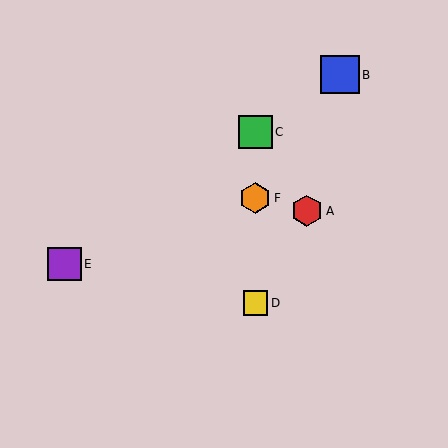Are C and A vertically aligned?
No, C is at x≈255 and A is at x≈307.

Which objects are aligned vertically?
Objects C, D, F are aligned vertically.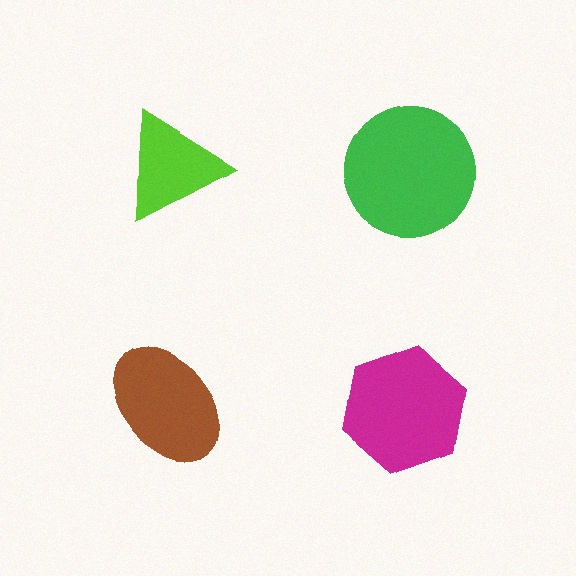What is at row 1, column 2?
A green circle.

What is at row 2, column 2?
A magenta hexagon.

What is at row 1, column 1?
A lime triangle.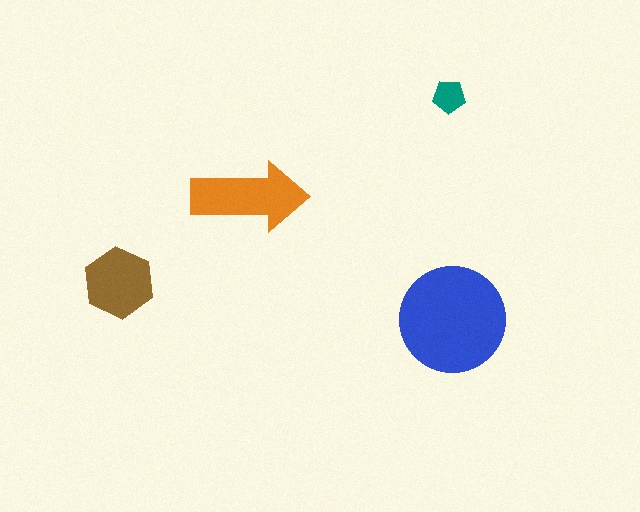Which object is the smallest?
The teal pentagon.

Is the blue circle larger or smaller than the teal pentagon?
Larger.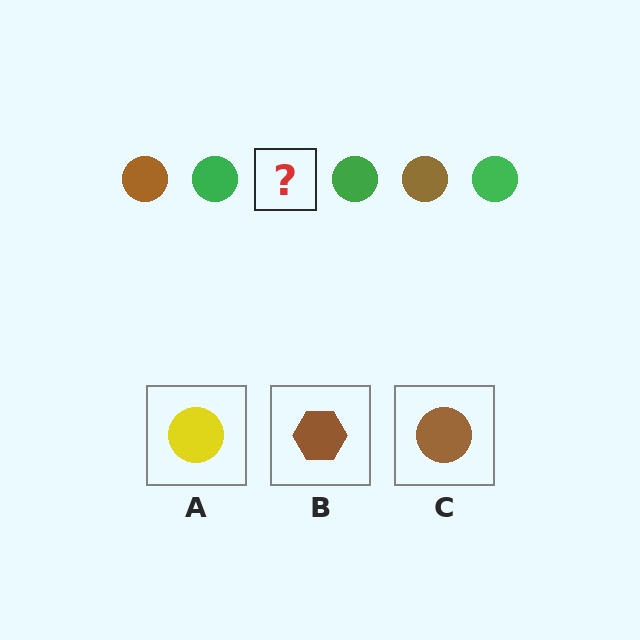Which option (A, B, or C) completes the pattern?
C.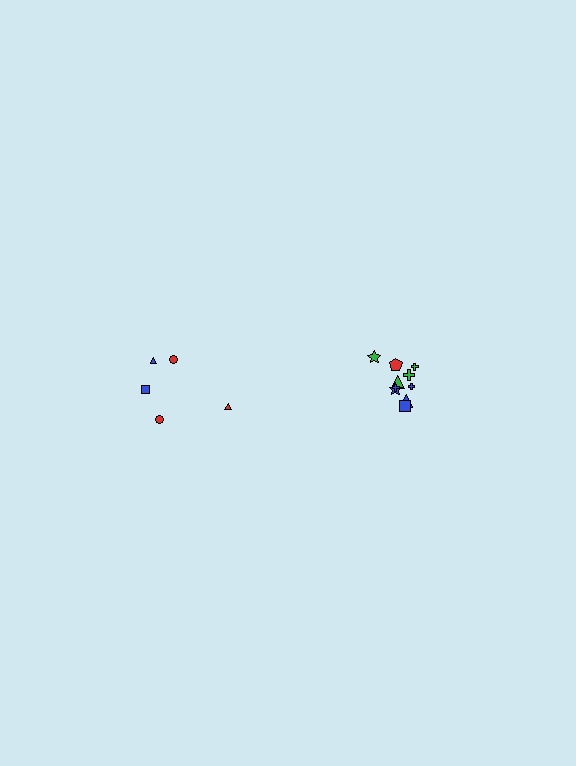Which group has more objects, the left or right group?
The right group.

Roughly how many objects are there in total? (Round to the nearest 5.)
Roughly 15 objects in total.